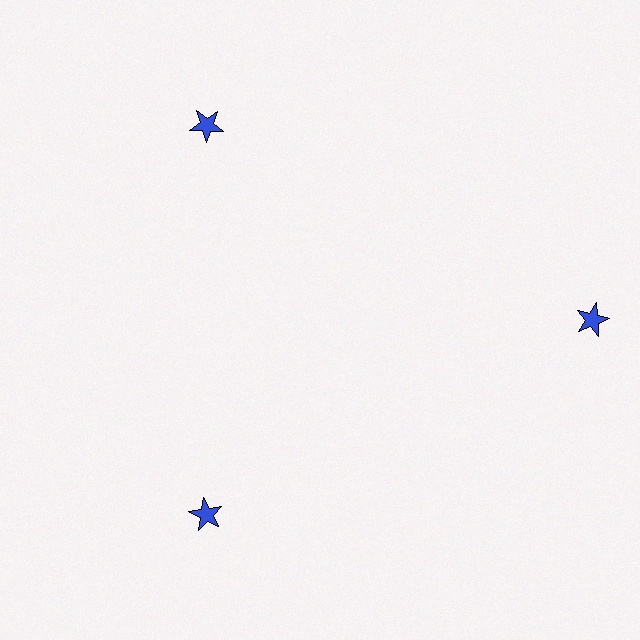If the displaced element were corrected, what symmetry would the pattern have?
It would have 3-fold rotational symmetry — the pattern would map onto itself every 120 degrees.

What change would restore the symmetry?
The symmetry would be restored by moving it inward, back onto the ring so that all 3 stars sit at equal angles and equal distance from the center.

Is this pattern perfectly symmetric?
No. The 3 blue stars are arranged in a ring, but one element near the 3 o'clock position is pushed outward from the center, breaking the 3-fold rotational symmetry.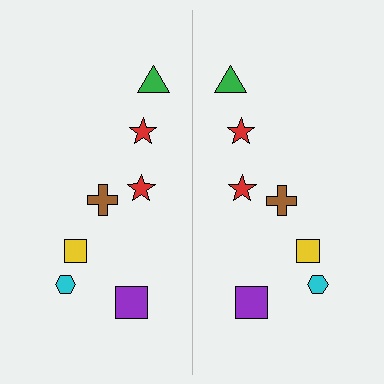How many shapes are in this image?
There are 14 shapes in this image.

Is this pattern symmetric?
Yes, this pattern has bilateral (reflection) symmetry.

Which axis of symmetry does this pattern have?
The pattern has a vertical axis of symmetry running through the center of the image.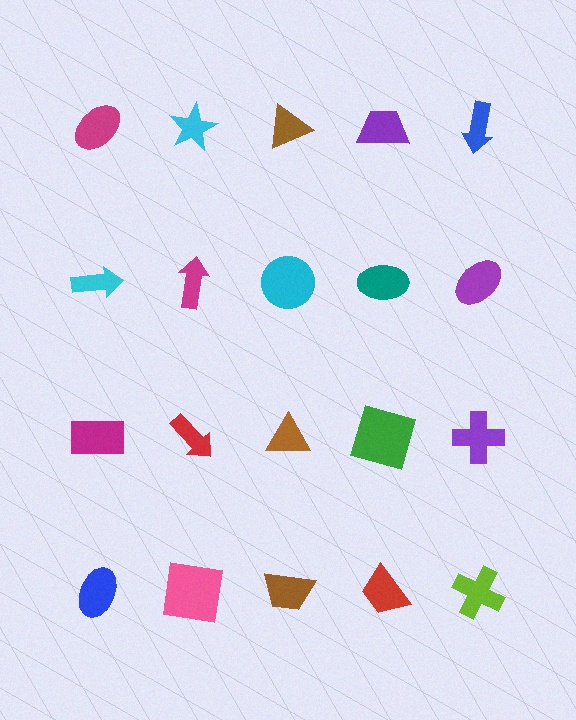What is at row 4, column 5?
A lime cross.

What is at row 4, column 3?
A brown trapezoid.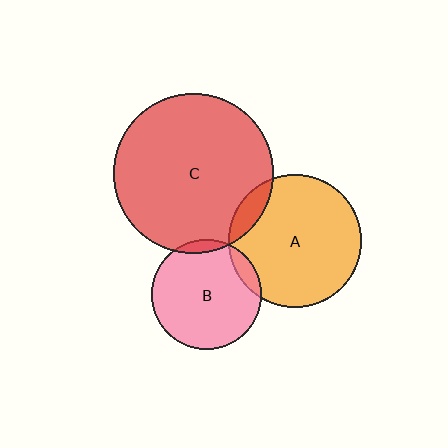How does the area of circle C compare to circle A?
Approximately 1.5 times.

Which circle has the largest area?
Circle C (red).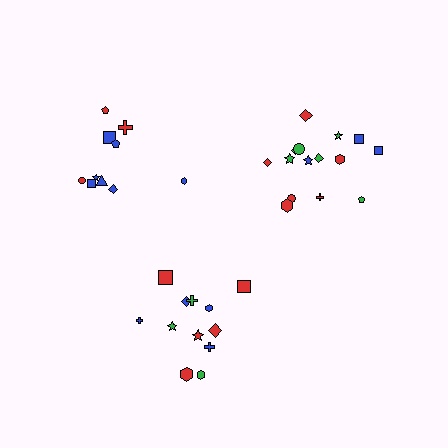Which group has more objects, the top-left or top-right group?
The top-right group.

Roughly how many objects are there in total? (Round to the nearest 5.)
Roughly 35 objects in total.